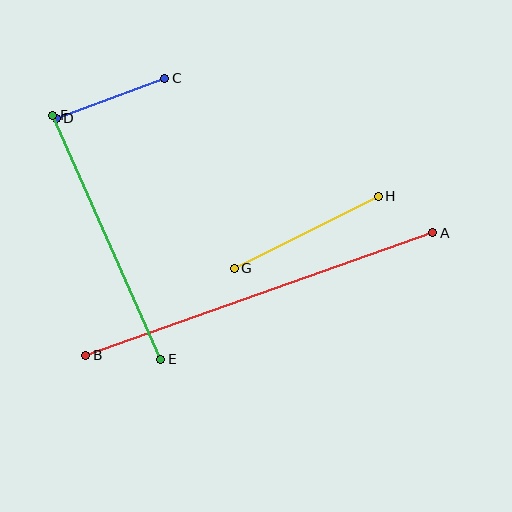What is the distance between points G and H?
The distance is approximately 161 pixels.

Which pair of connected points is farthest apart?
Points A and B are farthest apart.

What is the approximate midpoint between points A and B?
The midpoint is at approximately (259, 294) pixels.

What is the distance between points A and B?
The distance is approximately 368 pixels.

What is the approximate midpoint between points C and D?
The midpoint is at approximately (110, 98) pixels.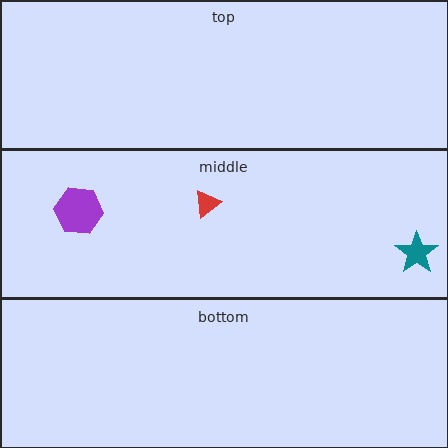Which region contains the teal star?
The middle region.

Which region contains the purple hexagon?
The middle region.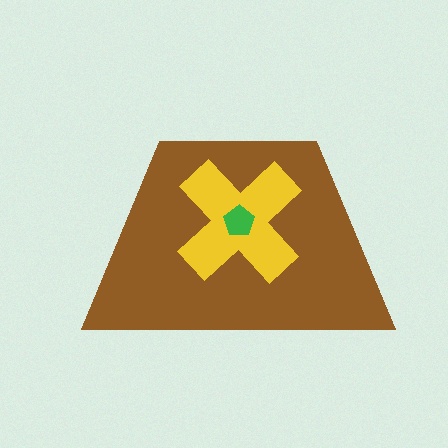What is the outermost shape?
The brown trapezoid.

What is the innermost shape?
The green pentagon.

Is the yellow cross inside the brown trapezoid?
Yes.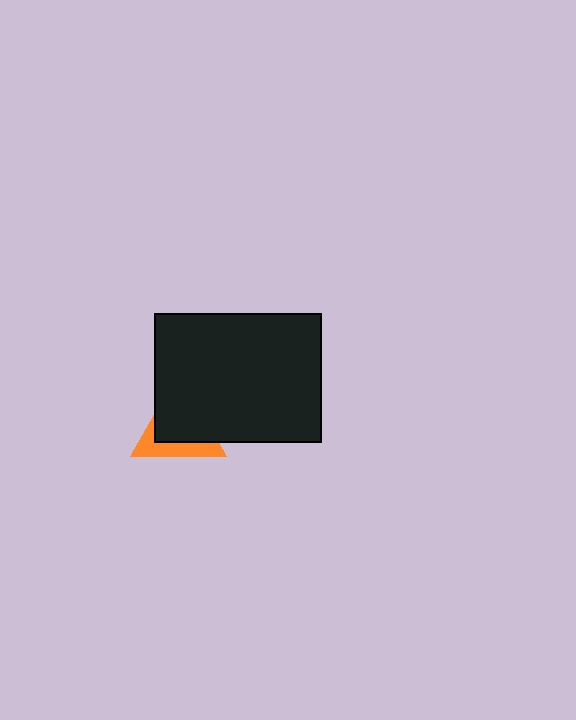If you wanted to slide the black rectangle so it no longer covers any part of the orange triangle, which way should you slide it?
Slide it toward the upper-right — that is the most direct way to separate the two shapes.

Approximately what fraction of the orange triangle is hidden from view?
Roughly 65% of the orange triangle is hidden behind the black rectangle.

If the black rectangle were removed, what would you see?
You would see the complete orange triangle.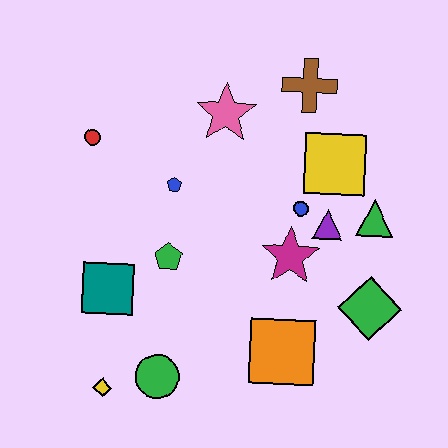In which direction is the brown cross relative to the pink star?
The brown cross is to the right of the pink star.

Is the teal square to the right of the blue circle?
No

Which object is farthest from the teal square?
The brown cross is farthest from the teal square.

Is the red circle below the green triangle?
No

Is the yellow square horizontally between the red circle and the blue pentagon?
No